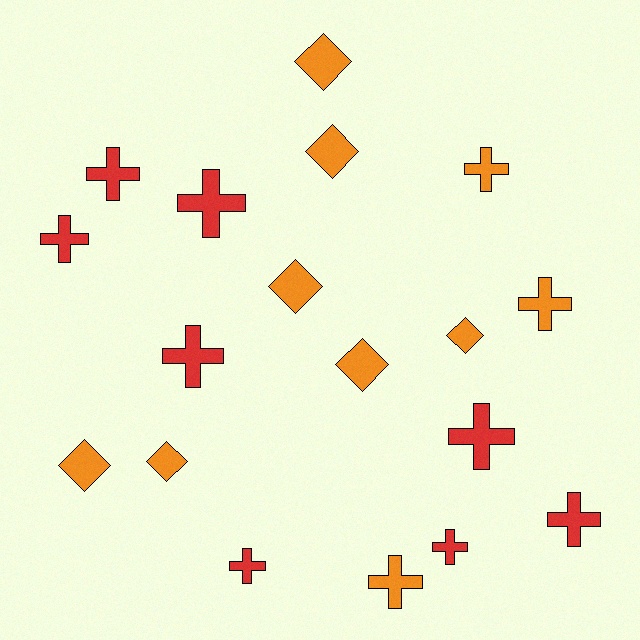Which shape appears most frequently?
Cross, with 11 objects.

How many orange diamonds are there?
There are 7 orange diamonds.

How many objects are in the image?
There are 18 objects.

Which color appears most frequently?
Orange, with 10 objects.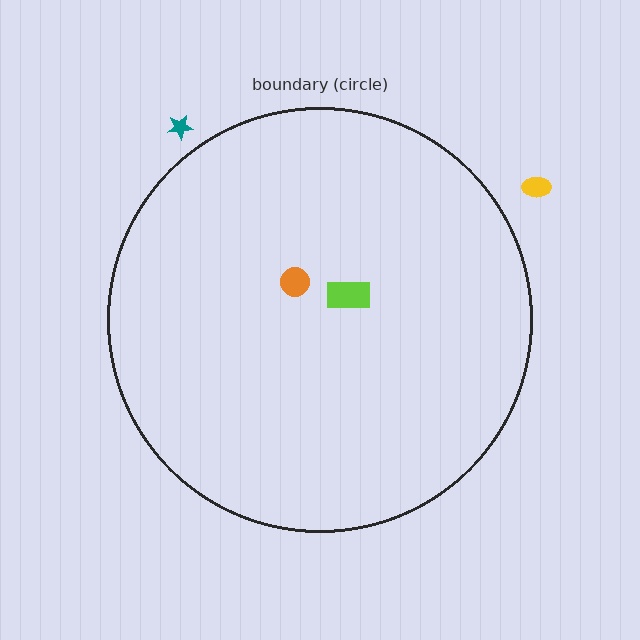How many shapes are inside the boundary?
2 inside, 2 outside.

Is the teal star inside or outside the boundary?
Outside.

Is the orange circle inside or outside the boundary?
Inside.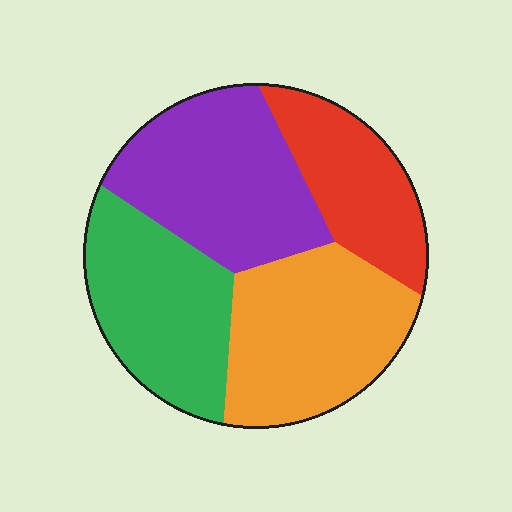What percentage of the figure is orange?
Orange takes up about one quarter (1/4) of the figure.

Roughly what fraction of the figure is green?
Green covers 25% of the figure.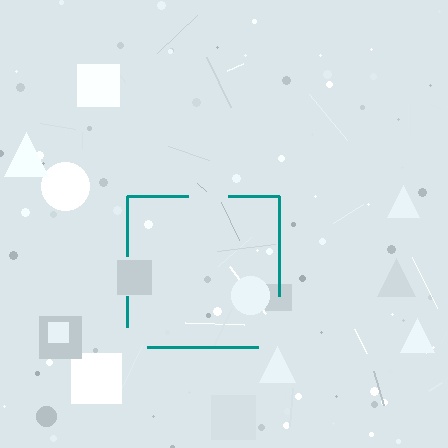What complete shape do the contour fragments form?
The contour fragments form a square.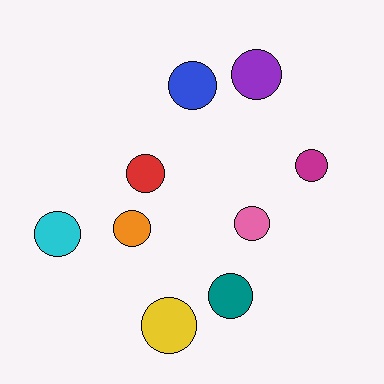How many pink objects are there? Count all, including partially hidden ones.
There is 1 pink object.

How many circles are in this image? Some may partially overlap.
There are 9 circles.